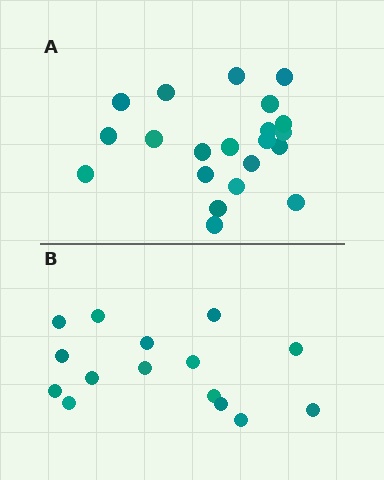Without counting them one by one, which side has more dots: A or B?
Region A (the top region) has more dots.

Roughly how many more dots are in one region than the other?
Region A has about 6 more dots than region B.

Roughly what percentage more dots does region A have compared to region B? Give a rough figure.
About 40% more.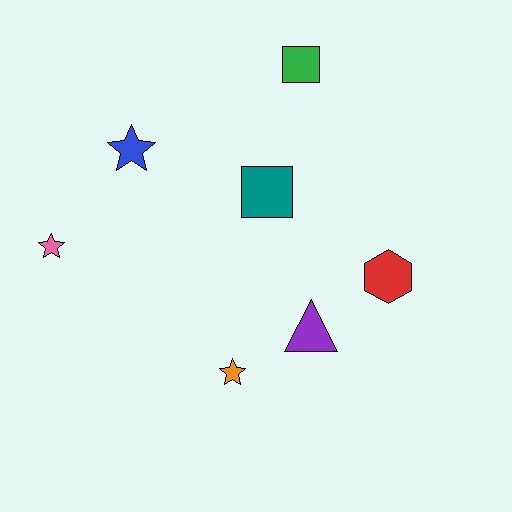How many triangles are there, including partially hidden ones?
There is 1 triangle.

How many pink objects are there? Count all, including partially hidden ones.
There is 1 pink object.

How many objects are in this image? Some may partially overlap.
There are 7 objects.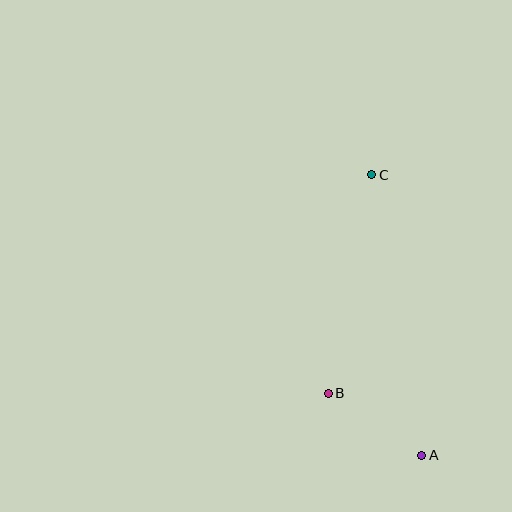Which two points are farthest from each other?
Points A and C are farthest from each other.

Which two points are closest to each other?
Points A and B are closest to each other.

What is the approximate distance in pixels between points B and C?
The distance between B and C is approximately 223 pixels.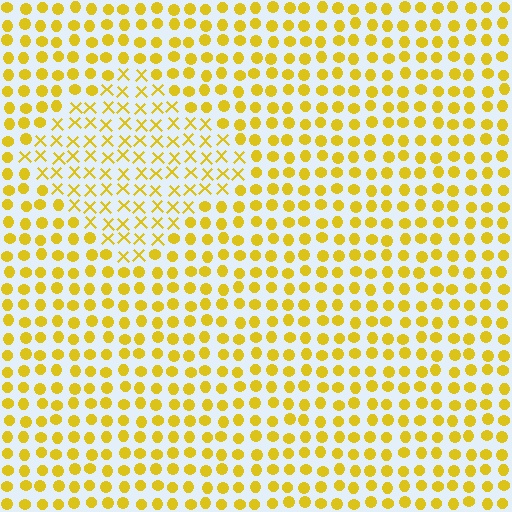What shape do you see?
I see a diamond.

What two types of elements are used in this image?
The image uses X marks inside the diamond region and circles outside it.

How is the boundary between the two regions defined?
The boundary is defined by a change in element shape: X marks inside vs. circles outside. All elements share the same color and spacing.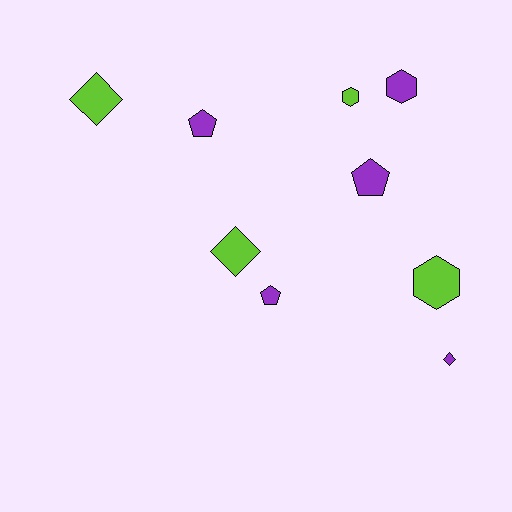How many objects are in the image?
There are 9 objects.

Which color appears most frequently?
Purple, with 5 objects.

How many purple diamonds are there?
There is 1 purple diamond.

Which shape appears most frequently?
Diamond, with 3 objects.